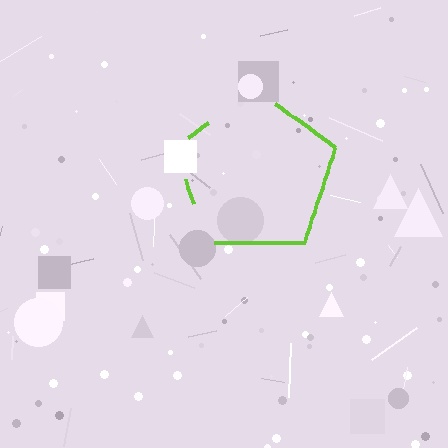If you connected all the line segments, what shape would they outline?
They would outline a pentagon.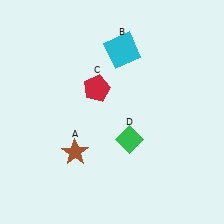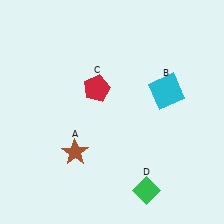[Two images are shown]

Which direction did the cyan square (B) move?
The cyan square (B) moved right.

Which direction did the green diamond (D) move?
The green diamond (D) moved down.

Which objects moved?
The objects that moved are: the cyan square (B), the green diamond (D).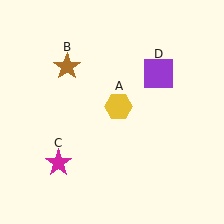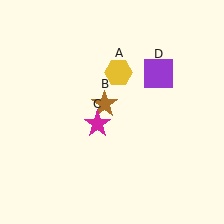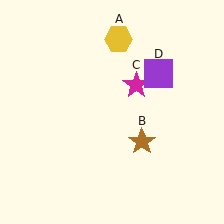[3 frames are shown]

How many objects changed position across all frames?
3 objects changed position: yellow hexagon (object A), brown star (object B), magenta star (object C).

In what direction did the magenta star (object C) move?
The magenta star (object C) moved up and to the right.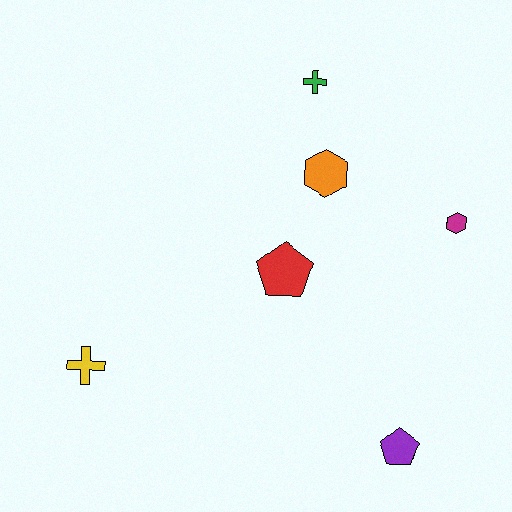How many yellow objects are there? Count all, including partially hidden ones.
There is 1 yellow object.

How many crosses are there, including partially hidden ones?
There are 2 crosses.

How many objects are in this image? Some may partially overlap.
There are 6 objects.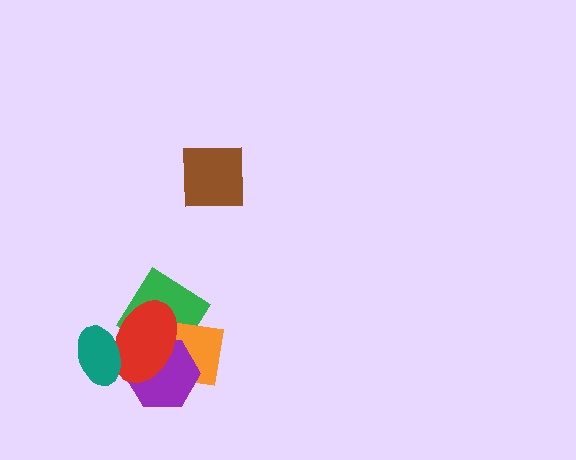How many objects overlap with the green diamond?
3 objects overlap with the green diamond.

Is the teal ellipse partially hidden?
No, no other shape covers it.